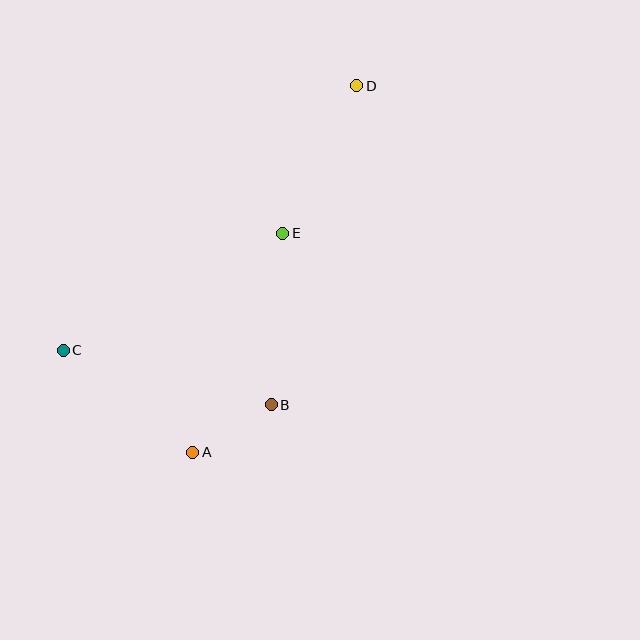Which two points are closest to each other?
Points A and B are closest to each other.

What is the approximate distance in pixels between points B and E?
The distance between B and E is approximately 172 pixels.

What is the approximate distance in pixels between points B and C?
The distance between B and C is approximately 215 pixels.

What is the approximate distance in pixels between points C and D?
The distance between C and D is approximately 395 pixels.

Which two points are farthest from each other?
Points A and D are farthest from each other.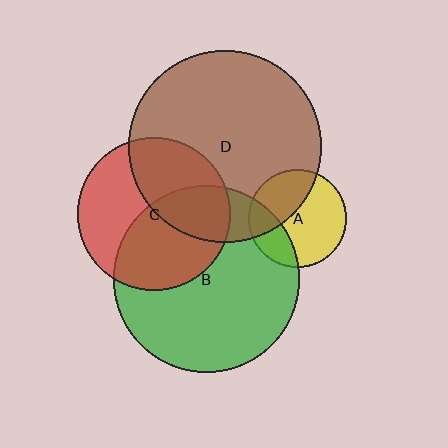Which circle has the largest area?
Circle D (brown).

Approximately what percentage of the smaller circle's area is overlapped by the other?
Approximately 40%.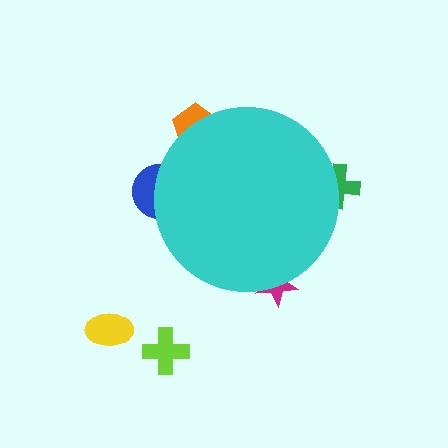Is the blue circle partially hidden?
Yes, the blue circle is partially hidden behind the cyan circle.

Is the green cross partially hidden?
Yes, the green cross is partially hidden behind the cyan circle.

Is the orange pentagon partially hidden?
Yes, the orange pentagon is partially hidden behind the cyan circle.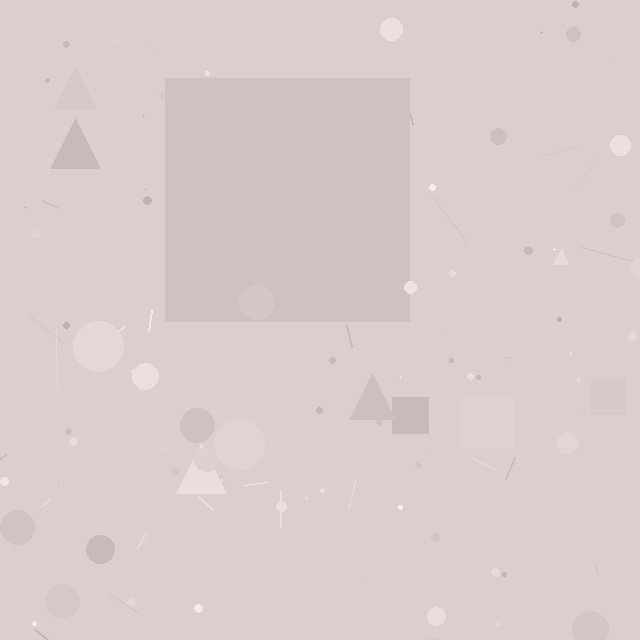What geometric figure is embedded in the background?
A square is embedded in the background.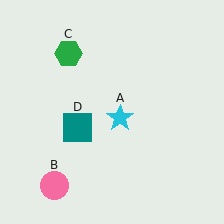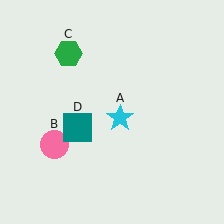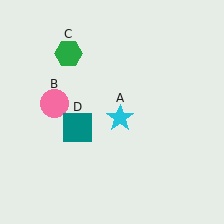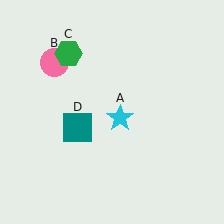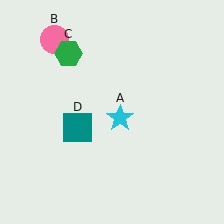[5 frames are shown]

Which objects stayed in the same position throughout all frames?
Cyan star (object A) and green hexagon (object C) and teal square (object D) remained stationary.